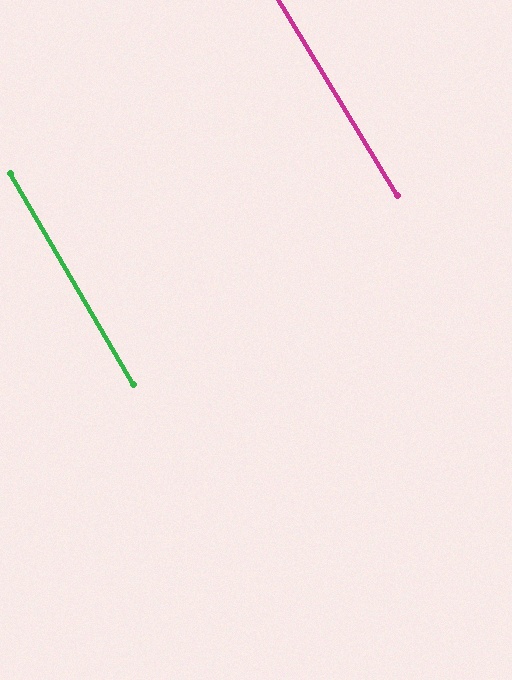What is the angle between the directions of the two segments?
Approximately 1 degree.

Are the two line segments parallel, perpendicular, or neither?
Parallel — their directions differ by only 1.0°.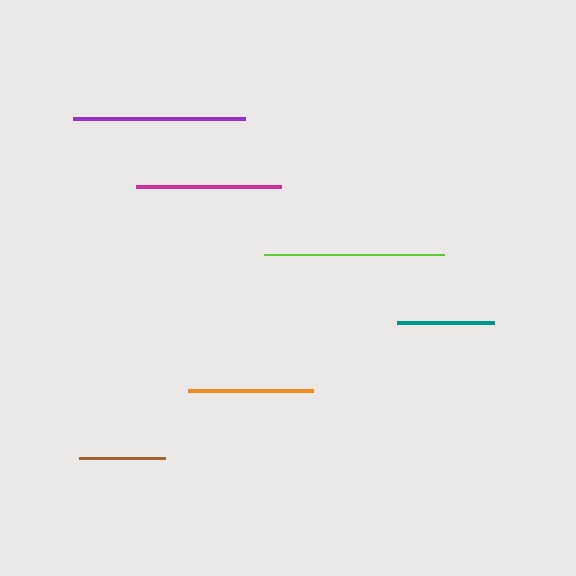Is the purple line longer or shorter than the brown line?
The purple line is longer than the brown line.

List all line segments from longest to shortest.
From longest to shortest: lime, purple, magenta, orange, teal, brown.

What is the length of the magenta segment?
The magenta segment is approximately 144 pixels long.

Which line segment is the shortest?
The brown line is the shortest at approximately 86 pixels.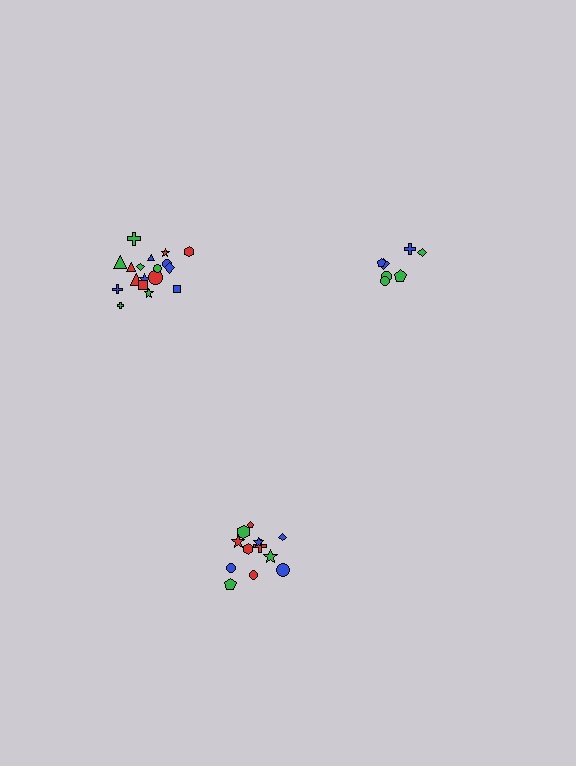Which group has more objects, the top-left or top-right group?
The top-left group.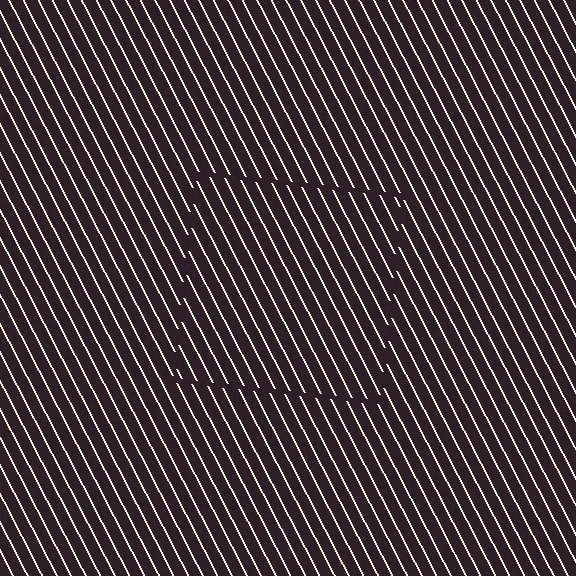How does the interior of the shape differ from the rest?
The interior of the shape contains the same grating, shifted by half a period — the contour is defined by the phase discontinuity where line-ends from the inner and outer gratings abut.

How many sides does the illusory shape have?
4 sides — the line-ends trace a square.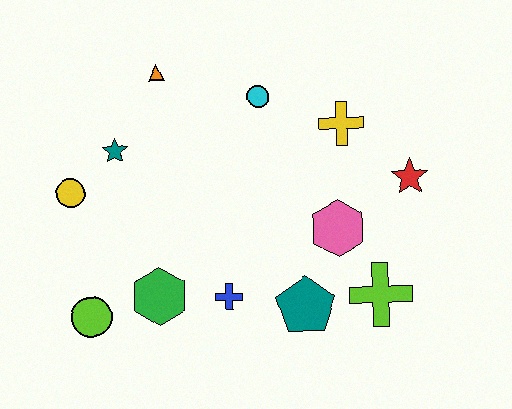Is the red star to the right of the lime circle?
Yes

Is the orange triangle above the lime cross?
Yes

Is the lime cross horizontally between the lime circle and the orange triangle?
No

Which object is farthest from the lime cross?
The yellow circle is farthest from the lime cross.